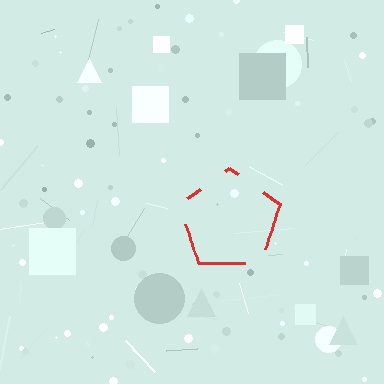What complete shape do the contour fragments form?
The contour fragments form a pentagon.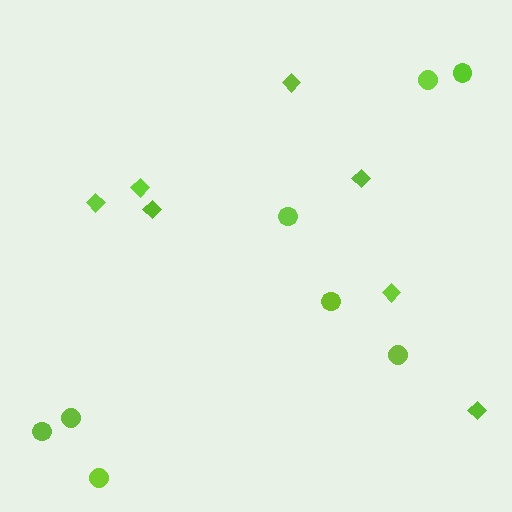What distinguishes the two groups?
There are 2 groups: one group of circles (8) and one group of diamonds (7).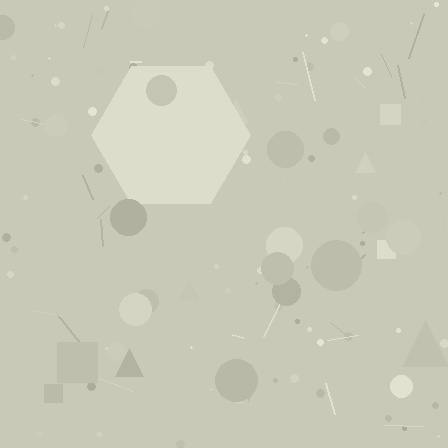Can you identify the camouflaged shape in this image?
The camouflaged shape is a hexagon.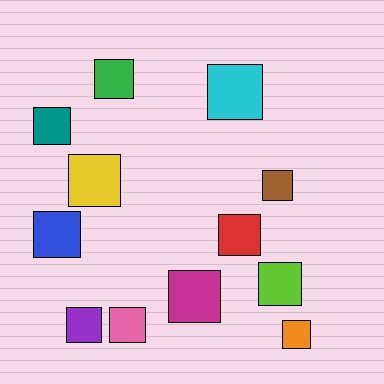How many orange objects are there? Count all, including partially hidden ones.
There is 1 orange object.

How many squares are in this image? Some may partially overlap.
There are 12 squares.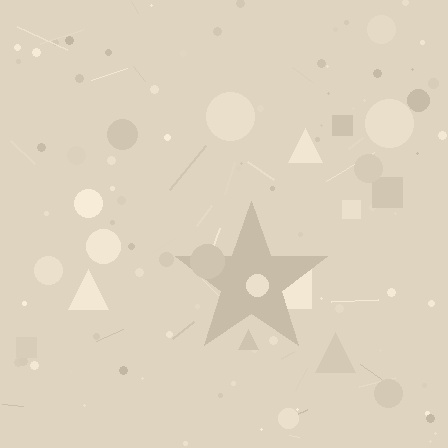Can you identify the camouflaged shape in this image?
The camouflaged shape is a star.